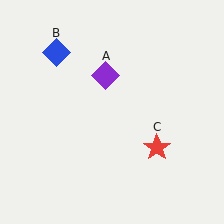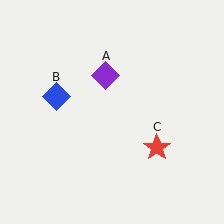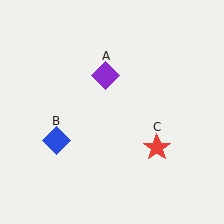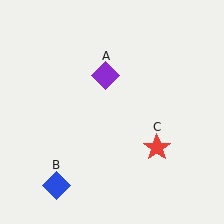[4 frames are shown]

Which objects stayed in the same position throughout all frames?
Purple diamond (object A) and red star (object C) remained stationary.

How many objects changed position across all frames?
1 object changed position: blue diamond (object B).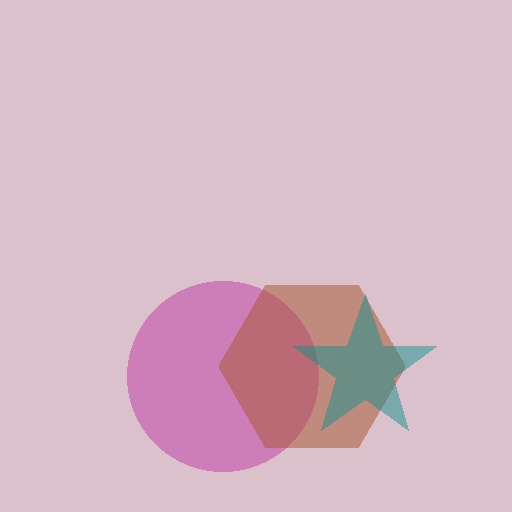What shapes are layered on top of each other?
The layered shapes are: a magenta circle, a brown hexagon, a teal star.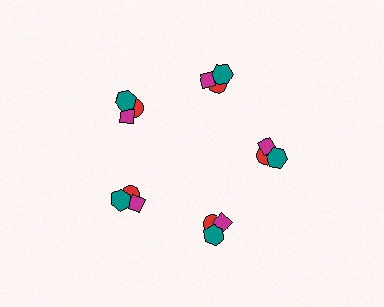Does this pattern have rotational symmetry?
Yes, this pattern has 5-fold rotational symmetry. It looks the same after rotating 72 degrees around the center.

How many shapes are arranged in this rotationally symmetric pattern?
There are 15 shapes, arranged in 5 groups of 3.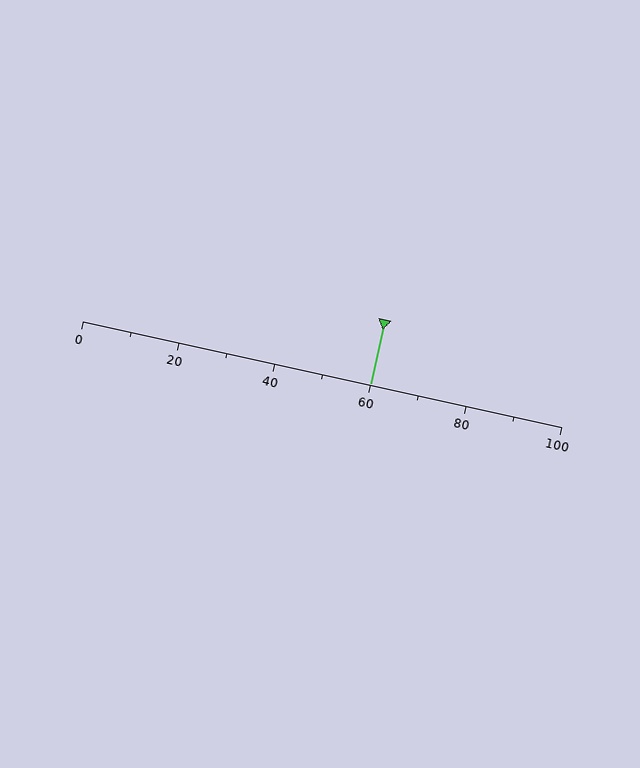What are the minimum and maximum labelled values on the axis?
The axis runs from 0 to 100.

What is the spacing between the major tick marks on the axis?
The major ticks are spaced 20 apart.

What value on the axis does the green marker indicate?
The marker indicates approximately 60.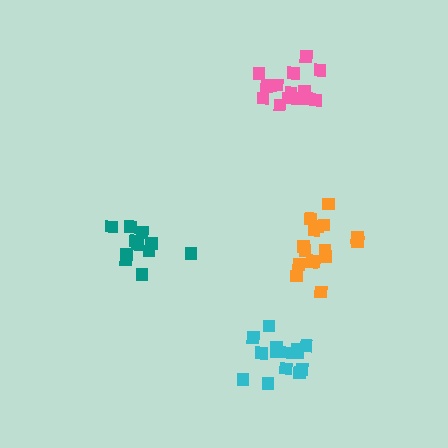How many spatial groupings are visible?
There are 4 spatial groupings.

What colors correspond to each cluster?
The clusters are colored: cyan, pink, orange, teal.